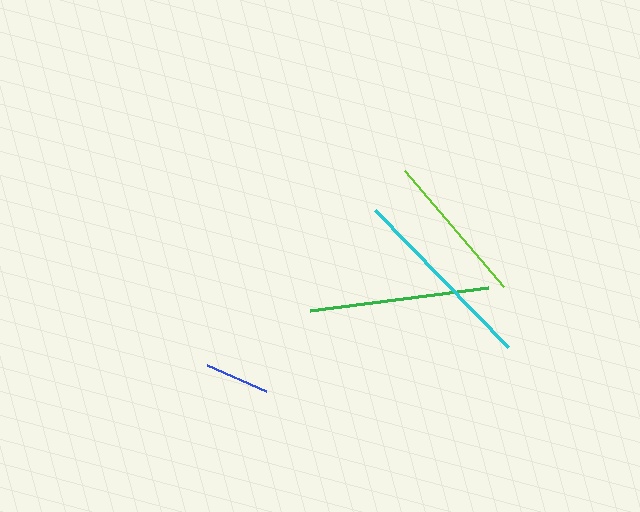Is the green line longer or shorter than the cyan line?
The cyan line is longer than the green line.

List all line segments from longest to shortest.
From longest to shortest: cyan, green, lime, blue.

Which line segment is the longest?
The cyan line is the longest at approximately 191 pixels.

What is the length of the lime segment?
The lime segment is approximately 152 pixels long.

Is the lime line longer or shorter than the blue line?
The lime line is longer than the blue line.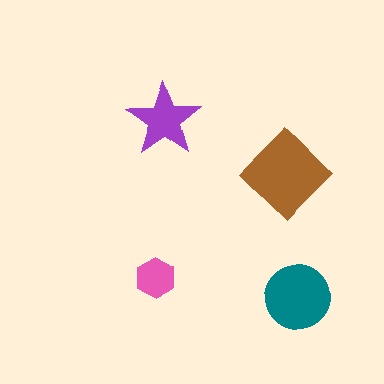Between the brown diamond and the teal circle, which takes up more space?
The brown diamond.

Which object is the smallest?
The pink hexagon.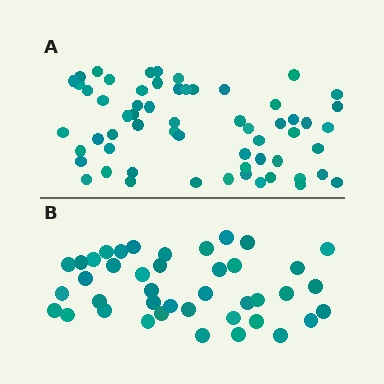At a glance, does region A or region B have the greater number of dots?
Region A (the top region) has more dots.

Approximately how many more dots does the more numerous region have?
Region A has approximately 20 more dots than region B.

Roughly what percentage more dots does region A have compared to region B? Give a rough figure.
About 45% more.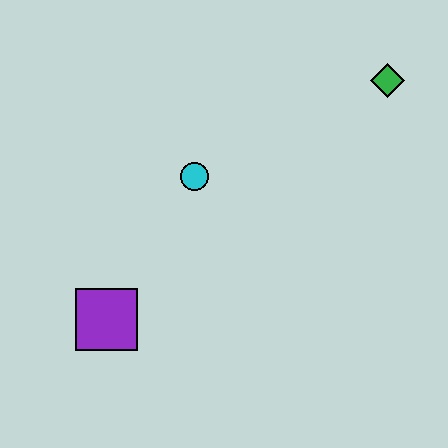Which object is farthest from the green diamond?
The purple square is farthest from the green diamond.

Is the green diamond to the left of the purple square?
No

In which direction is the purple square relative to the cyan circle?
The purple square is below the cyan circle.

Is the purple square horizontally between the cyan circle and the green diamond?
No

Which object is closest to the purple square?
The cyan circle is closest to the purple square.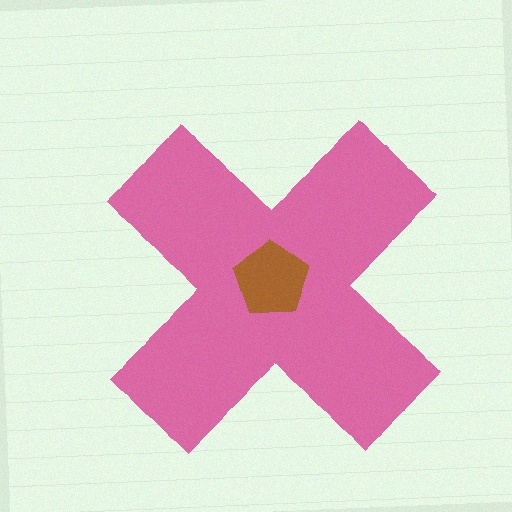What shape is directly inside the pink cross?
The brown pentagon.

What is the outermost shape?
The pink cross.